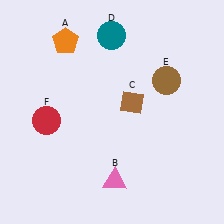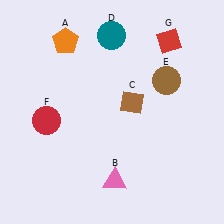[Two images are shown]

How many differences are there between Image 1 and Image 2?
There is 1 difference between the two images.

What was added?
A red diamond (G) was added in Image 2.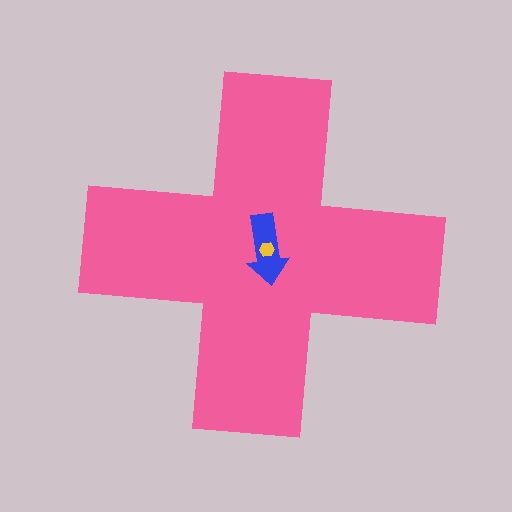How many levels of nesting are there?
3.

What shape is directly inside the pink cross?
The blue arrow.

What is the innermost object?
The yellow hexagon.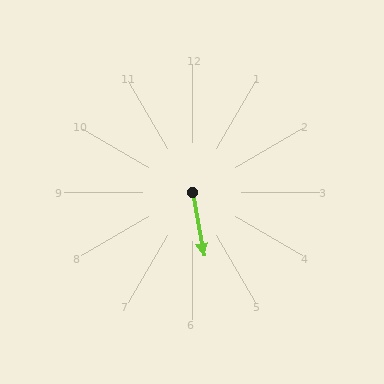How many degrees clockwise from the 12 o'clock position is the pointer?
Approximately 170 degrees.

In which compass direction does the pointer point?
South.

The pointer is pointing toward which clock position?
Roughly 6 o'clock.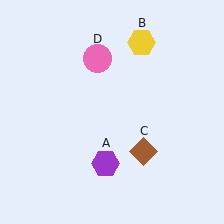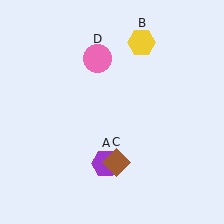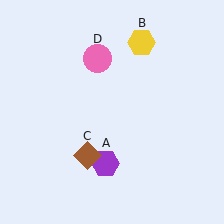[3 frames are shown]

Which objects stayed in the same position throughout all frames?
Purple hexagon (object A) and yellow hexagon (object B) and pink circle (object D) remained stationary.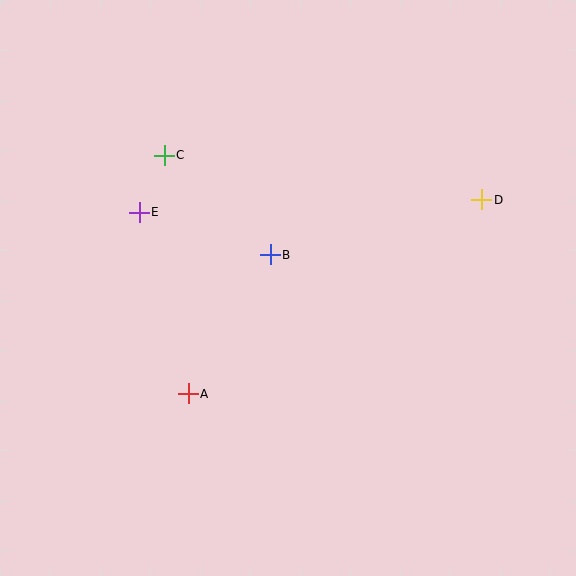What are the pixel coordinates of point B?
Point B is at (270, 255).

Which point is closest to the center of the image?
Point B at (270, 255) is closest to the center.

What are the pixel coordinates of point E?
Point E is at (139, 212).